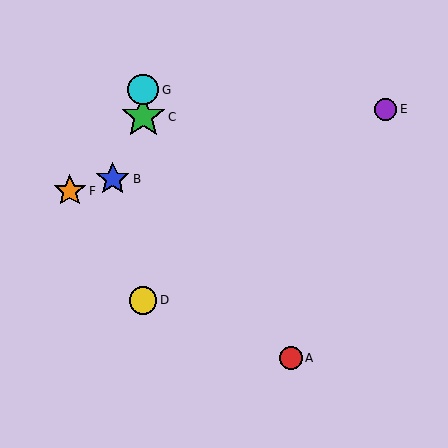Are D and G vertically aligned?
Yes, both are at x≈143.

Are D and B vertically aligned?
No, D is at x≈143 and B is at x≈113.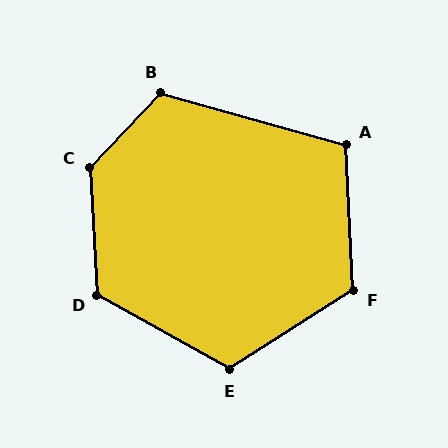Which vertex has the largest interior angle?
C, at approximately 133 degrees.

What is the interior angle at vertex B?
Approximately 118 degrees (obtuse).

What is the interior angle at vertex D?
Approximately 123 degrees (obtuse).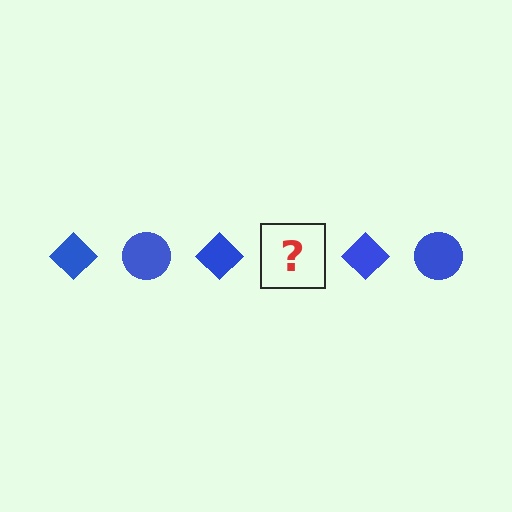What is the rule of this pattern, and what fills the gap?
The rule is that the pattern cycles through diamond, circle shapes in blue. The gap should be filled with a blue circle.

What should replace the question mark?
The question mark should be replaced with a blue circle.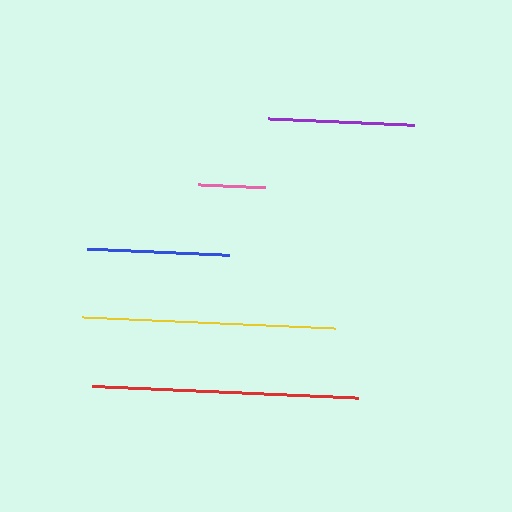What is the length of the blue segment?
The blue segment is approximately 142 pixels long.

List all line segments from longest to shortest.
From longest to shortest: red, yellow, purple, blue, pink.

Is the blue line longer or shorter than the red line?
The red line is longer than the blue line.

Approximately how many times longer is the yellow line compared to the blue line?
The yellow line is approximately 1.8 times the length of the blue line.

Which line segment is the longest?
The red line is the longest at approximately 266 pixels.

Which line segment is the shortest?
The pink line is the shortest at approximately 67 pixels.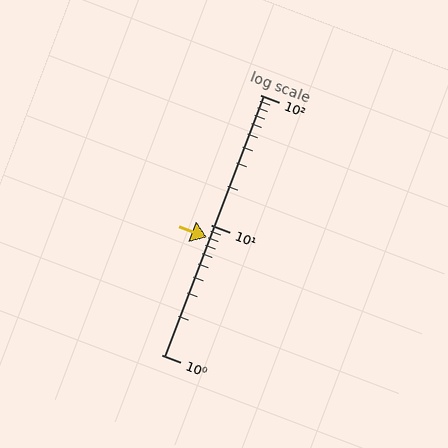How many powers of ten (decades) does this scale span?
The scale spans 2 decades, from 1 to 100.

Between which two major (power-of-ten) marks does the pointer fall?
The pointer is between 1 and 10.